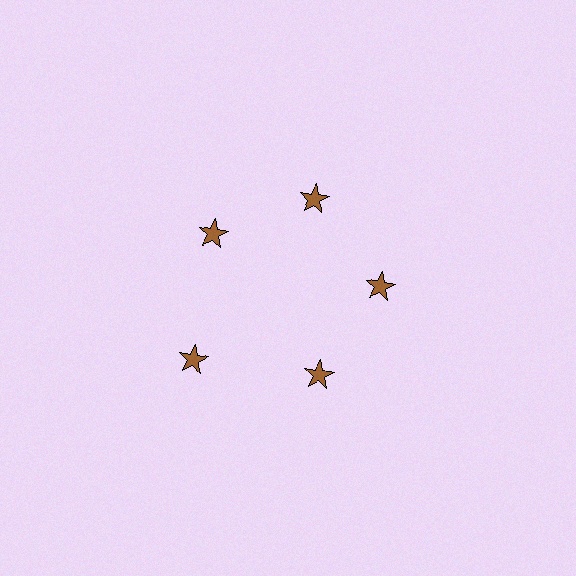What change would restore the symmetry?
The symmetry would be restored by moving it inward, back onto the ring so that all 5 stars sit at equal angles and equal distance from the center.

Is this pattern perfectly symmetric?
No. The 5 brown stars are arranged in a ring, but one element near the 8 o'clock position is pushed outward from the center, breaking the 5-fold rotational symmetry.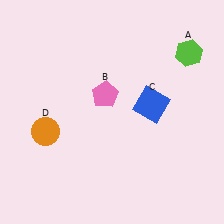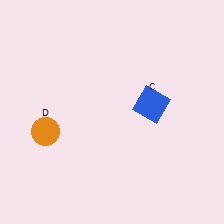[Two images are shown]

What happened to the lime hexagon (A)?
The lime hexagon (A) was removed in Image 2. It was in the top-right area of Image 1.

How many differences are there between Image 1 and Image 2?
There are 2 differences between the two images.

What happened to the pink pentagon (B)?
The pink pentagon (B) was removed in Image 2. It was in the top-left area of Image 1.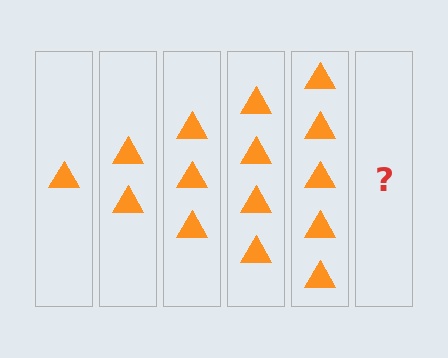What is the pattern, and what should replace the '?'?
The pattern is that each step adds one more triangle. The '?' should be 6 triangles.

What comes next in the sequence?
The next element should be 6 triangles.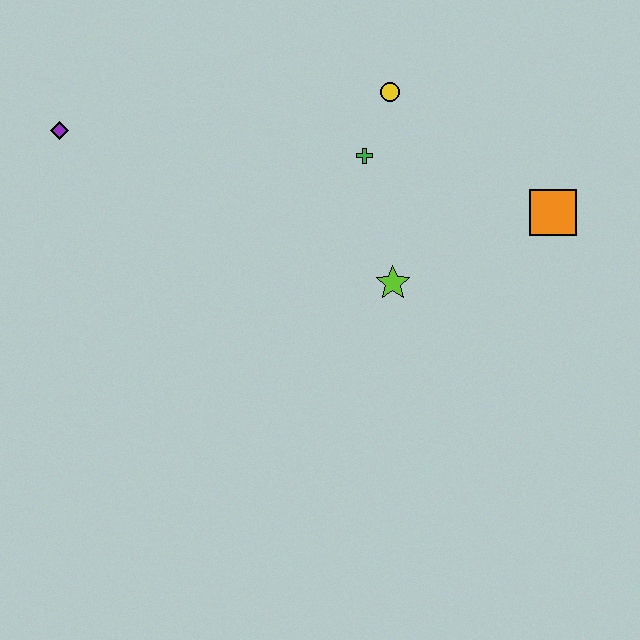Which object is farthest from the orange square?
The purple diamond is farthest from the orange square.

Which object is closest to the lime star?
The green cross is closest to the lime star.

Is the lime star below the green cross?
Yes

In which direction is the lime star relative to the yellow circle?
The lime star is below the yellow circle.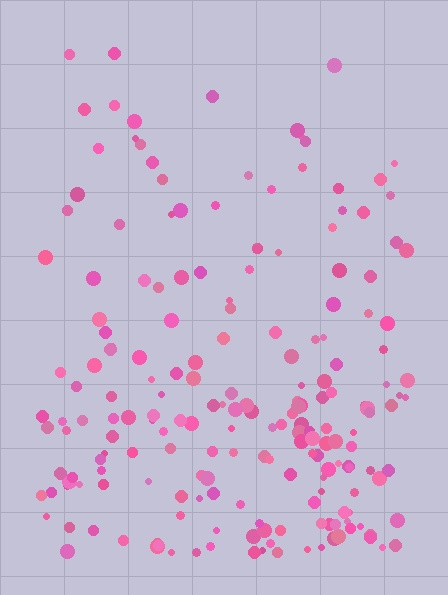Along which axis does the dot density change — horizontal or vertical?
Vertical.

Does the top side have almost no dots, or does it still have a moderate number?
Still a moderate number, just noticeably fewer than the bottom.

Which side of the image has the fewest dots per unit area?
The top.